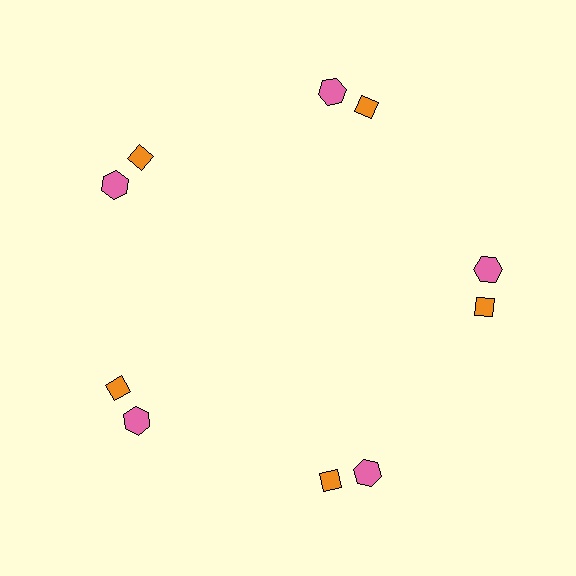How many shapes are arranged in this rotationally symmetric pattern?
There are 10 shapes, arranged in 5 groups of 2.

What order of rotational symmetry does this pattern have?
This pattern has 5-fold rotational symmetry.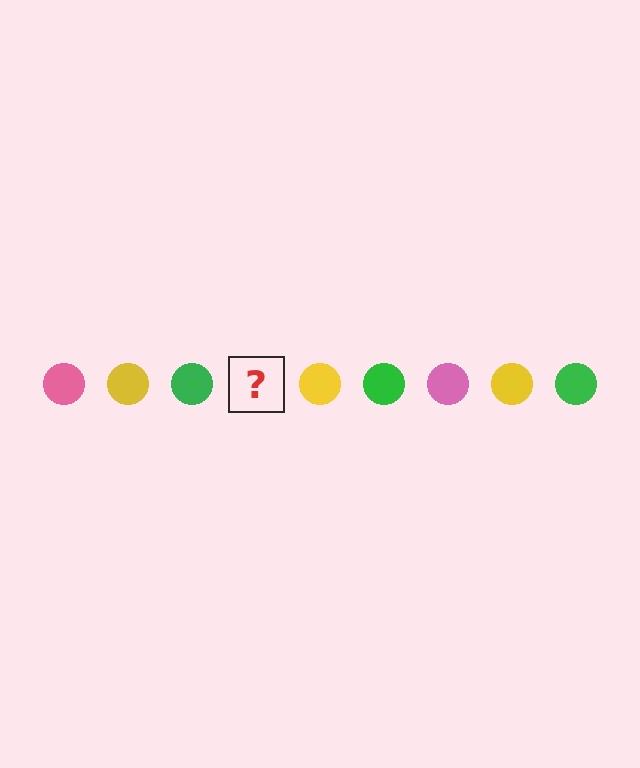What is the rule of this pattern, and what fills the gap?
The rule is that the pattern cycles through pink, yellow, green circles. The gap should be filled with a pink circle.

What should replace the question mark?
The question mark should be replaced with a pink circle.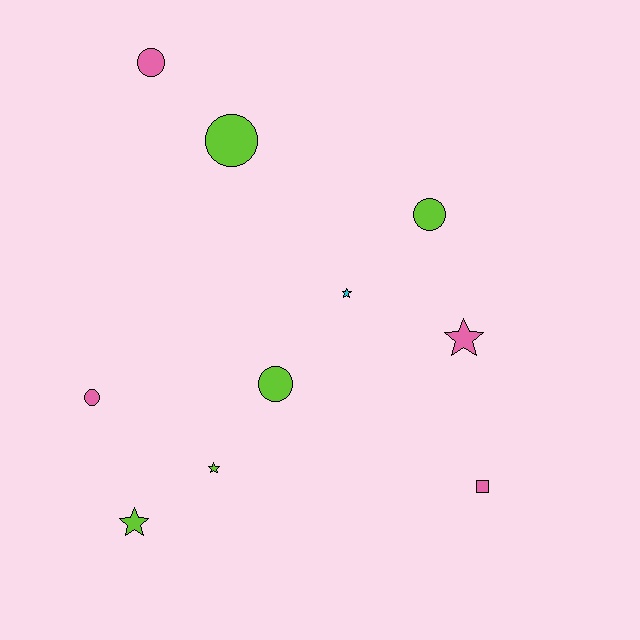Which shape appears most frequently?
Circle, with 5 objects.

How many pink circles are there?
There are 2 pink circles.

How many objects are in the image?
There are 10 objects.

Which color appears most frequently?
Lime, with 5 objects.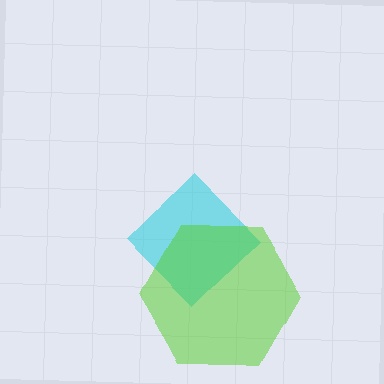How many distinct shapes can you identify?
There are 2 distinct shapes: a cyan diamond, a lime hexagon.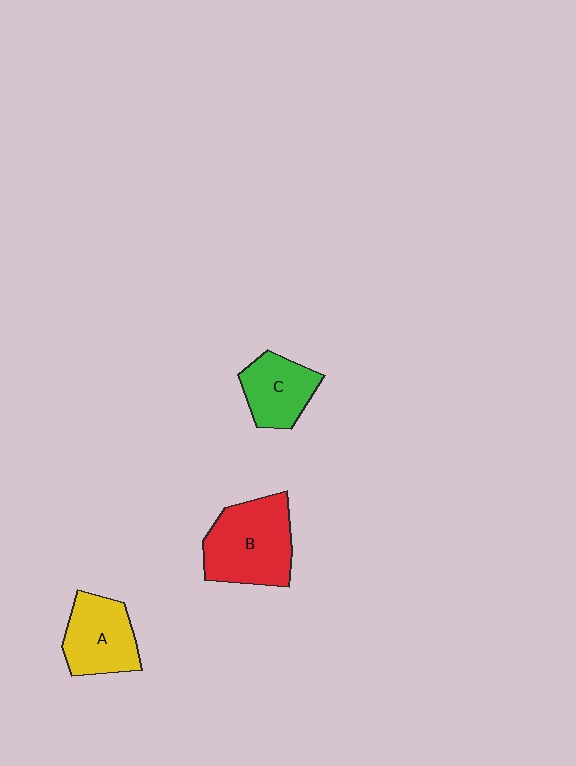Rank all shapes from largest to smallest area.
From largest to smallest: B (red), A (yellow), C (green).